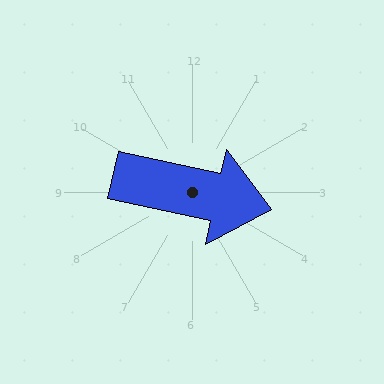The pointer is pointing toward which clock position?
Roughly 3 o'clock.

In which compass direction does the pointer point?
East.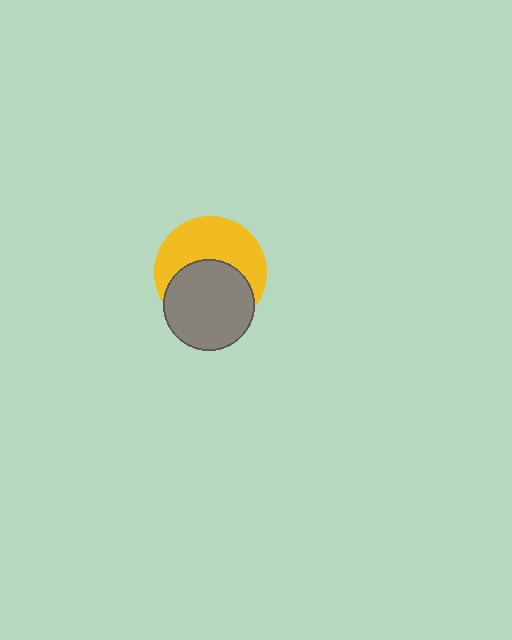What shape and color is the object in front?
The object in front is a gray circle.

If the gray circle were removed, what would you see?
You would see the complete yellow circle.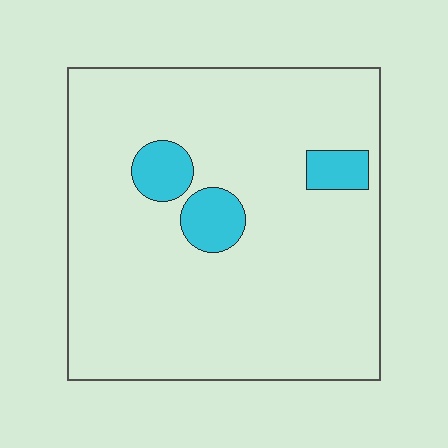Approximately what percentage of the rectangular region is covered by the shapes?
Approximately 10%.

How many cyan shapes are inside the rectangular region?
3.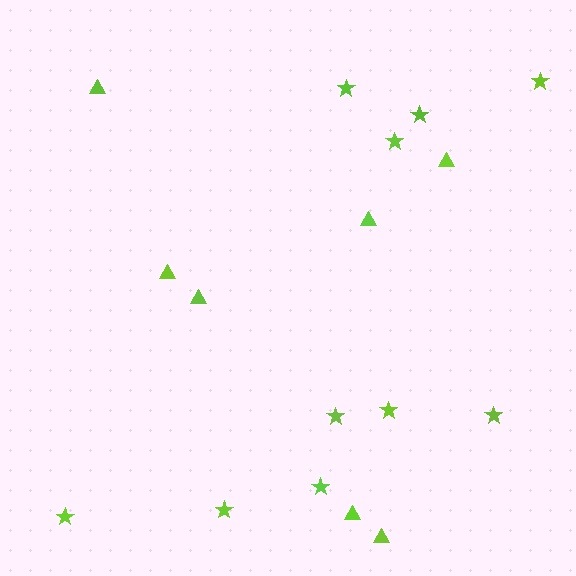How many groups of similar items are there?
There are 2 groups: one group of triangles (7) and one group of stars (10).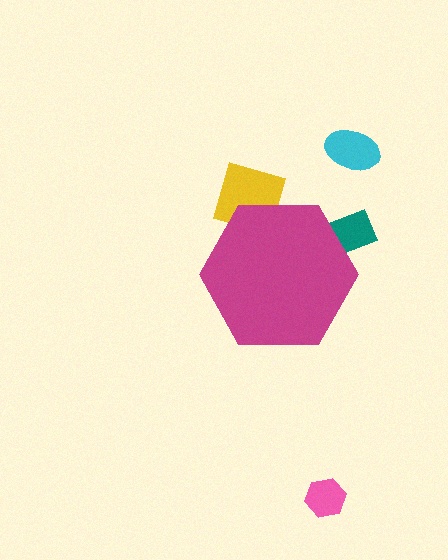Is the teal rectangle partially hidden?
Yes, the teal rectangle is partially hidden behind the magenta hexagon.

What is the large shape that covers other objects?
A magenta hexagon.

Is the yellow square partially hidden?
Yes, the yellow square is partially hidden behind the magenta hexagon.